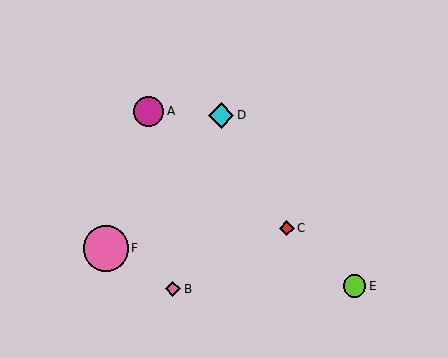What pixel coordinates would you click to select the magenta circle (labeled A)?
Click at (149, 111) to select the magenta circle A.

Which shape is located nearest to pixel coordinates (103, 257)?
The pink circle (labeled F) at (106, 248) is nearest to that location.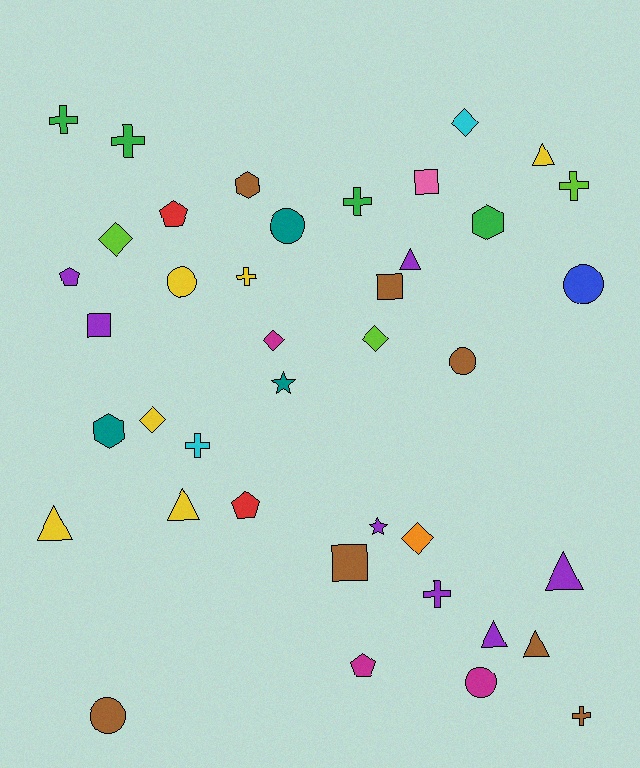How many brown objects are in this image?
There are 7 brown objects.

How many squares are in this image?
There are 4 squares.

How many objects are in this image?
There are 40 objects.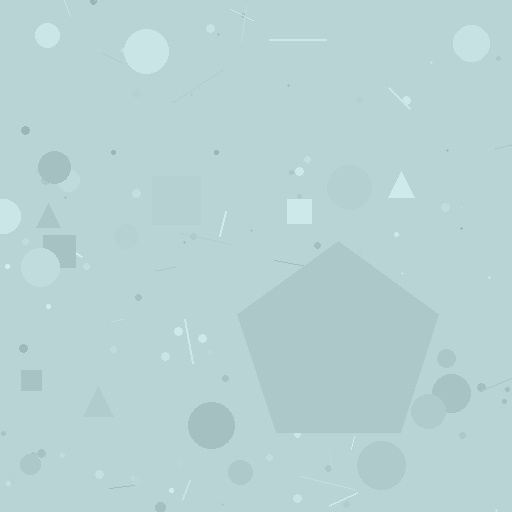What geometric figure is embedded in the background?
A pentagon is embedded in the background.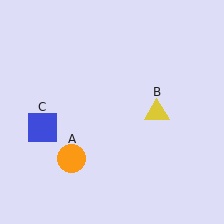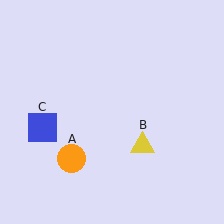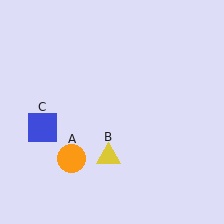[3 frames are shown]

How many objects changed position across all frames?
1 object changed position: yellow triangle (object B).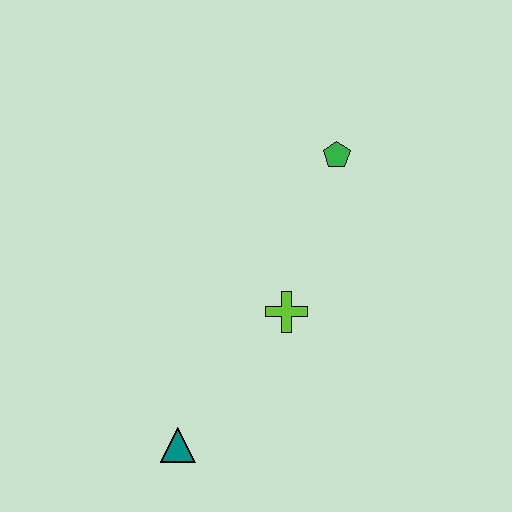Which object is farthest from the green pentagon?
The teal triangle is farthest from the green pentagon.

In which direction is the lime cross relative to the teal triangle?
The lime cross is above the teal triangle.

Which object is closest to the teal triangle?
The lime cross is closest to the teal triangle.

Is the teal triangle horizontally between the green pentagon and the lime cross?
No